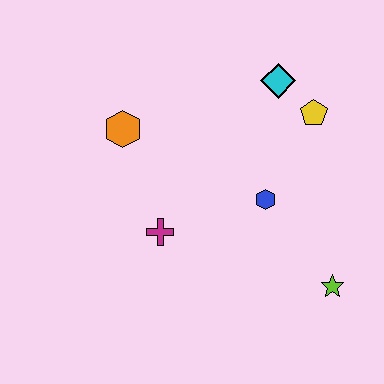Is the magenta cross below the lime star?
No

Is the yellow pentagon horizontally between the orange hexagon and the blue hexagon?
No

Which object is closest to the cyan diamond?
The yellow pentagon is closest to the cyan diamond.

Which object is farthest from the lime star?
The orange hexagon is farthest from the lime star.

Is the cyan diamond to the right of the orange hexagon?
Yes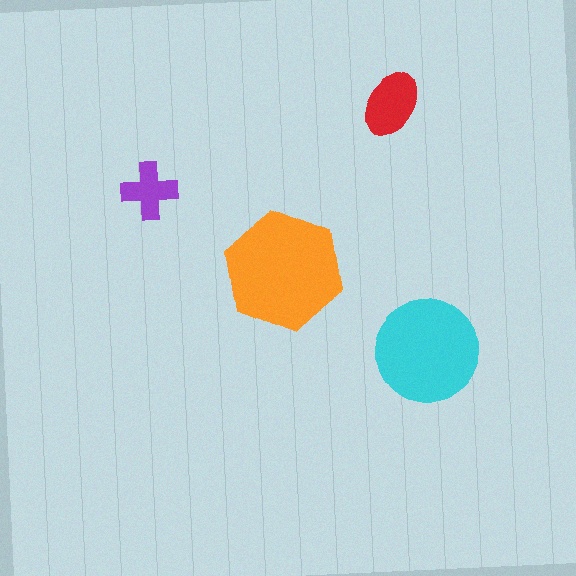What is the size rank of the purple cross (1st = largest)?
4th.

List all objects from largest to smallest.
The orange hexagon, the cyan circle, the red ellipse, the purple cross.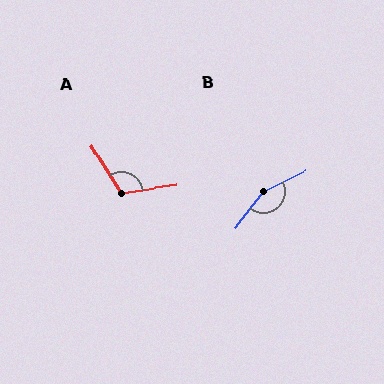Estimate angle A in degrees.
Approximately 114 degrees.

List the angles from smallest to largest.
A (114°), B (153°).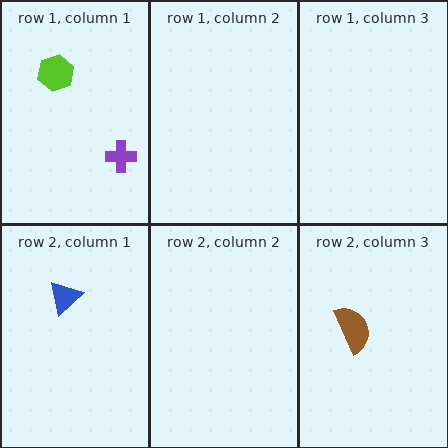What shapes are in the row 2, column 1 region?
The blue triangle.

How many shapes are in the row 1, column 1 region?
2.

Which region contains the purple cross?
The row 1, column 1 region.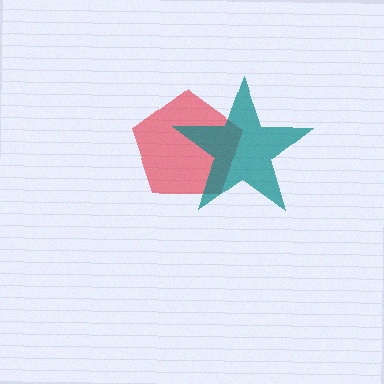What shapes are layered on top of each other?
The layered shapes are: a red pentagon, a teal star.